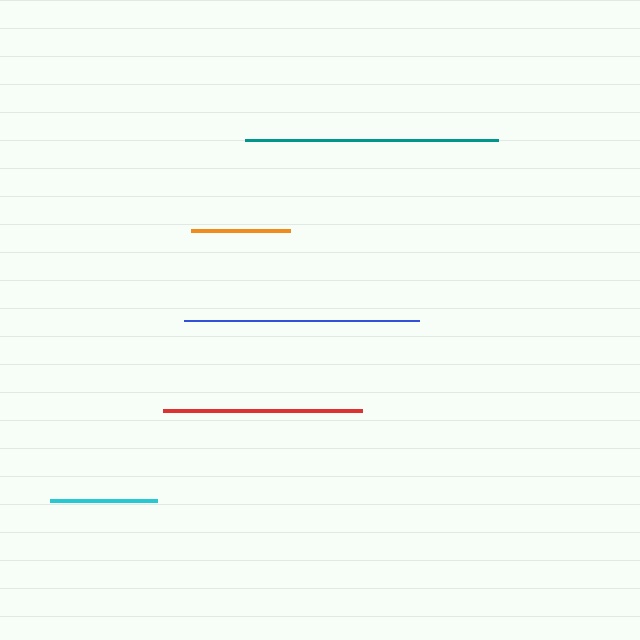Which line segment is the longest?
The teal line is the longest at approximately 253 pixels.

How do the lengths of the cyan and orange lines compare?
The cyan and orange lines are approximately the same length.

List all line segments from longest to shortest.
From longest to shortest: teal, blue, red, cyan, orange.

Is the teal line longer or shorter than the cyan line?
The teal line is longer than the cyan line.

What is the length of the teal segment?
The teal segment is approximately 253 pixels long.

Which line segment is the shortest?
The orange line is the shortest at approximately 98 pixels.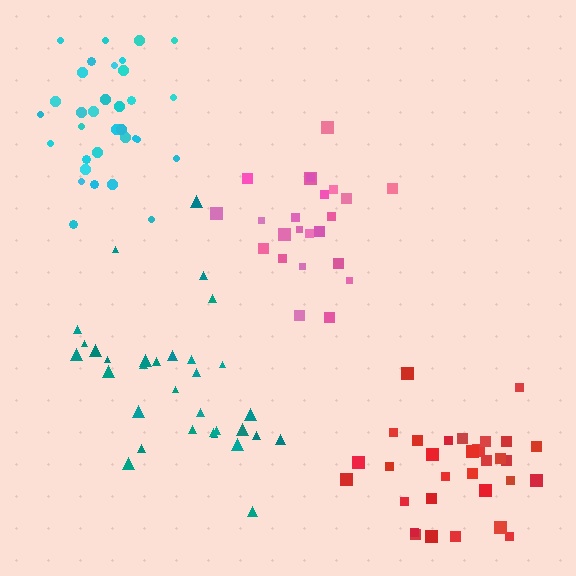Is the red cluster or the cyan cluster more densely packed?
Red.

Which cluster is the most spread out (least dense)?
Teal.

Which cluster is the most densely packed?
Pink.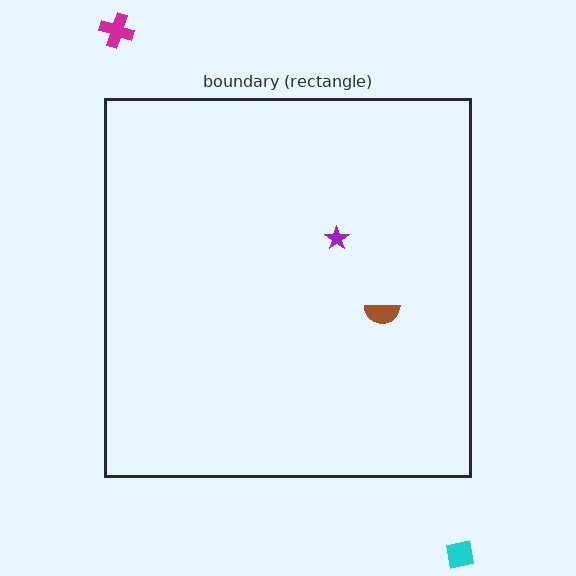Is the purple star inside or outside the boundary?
Inside.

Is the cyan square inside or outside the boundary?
Outside.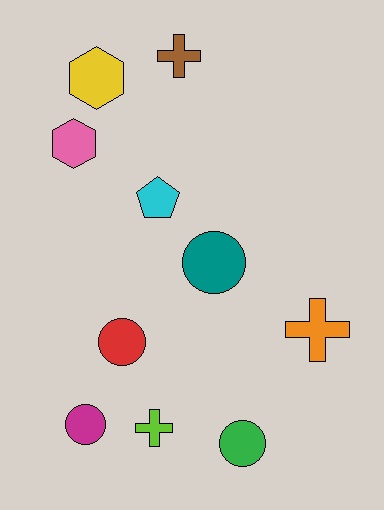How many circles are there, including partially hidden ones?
There are 4 circles.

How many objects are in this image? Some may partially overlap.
There are 10 objects.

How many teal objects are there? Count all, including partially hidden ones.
There is 1 teal object.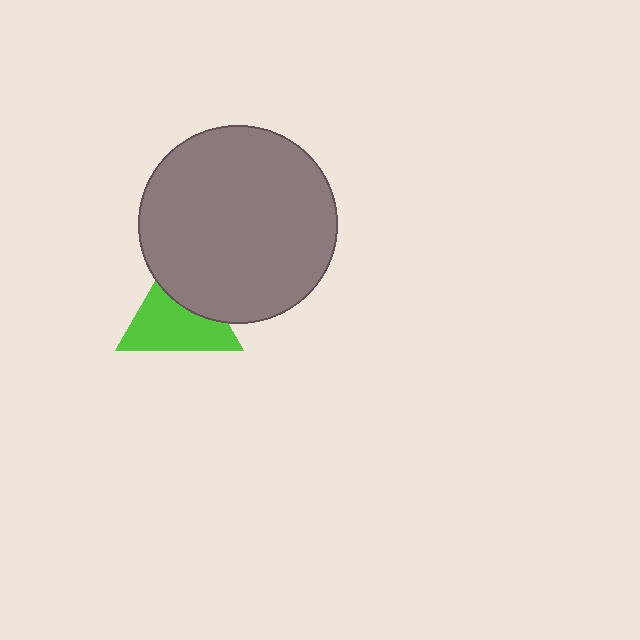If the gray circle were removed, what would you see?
You would see the complete lime triangle.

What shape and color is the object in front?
The object in front is a gray circle.